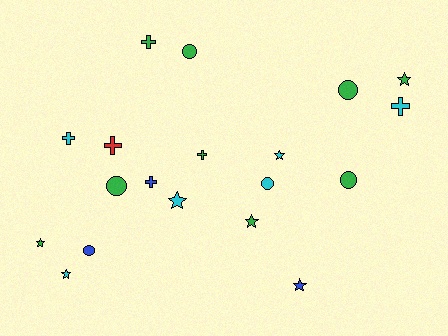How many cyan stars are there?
There are 3 cyan stars.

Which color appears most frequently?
Green, with 9 objects.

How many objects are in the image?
There are 19 objects.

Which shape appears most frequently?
Star, with 7 objects.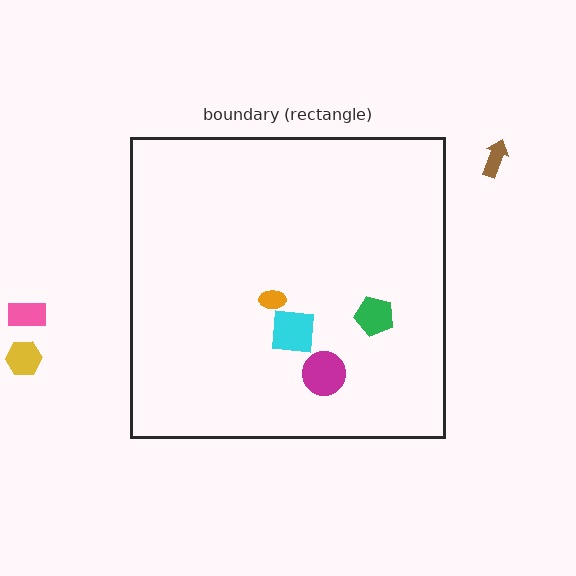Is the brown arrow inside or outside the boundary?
Outside.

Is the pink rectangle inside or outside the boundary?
Outside.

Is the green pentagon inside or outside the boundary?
Inside.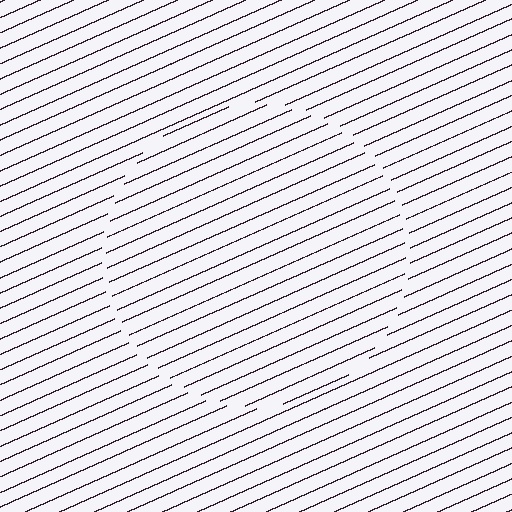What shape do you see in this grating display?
An illusory circle. The interior of the shape contains the same grating, shifted by half a period — the contour is defined by the phase discontinuity where line-ends from the inner and outer gratings abut.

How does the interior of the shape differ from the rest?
The interior of the shape contains the same grating, shifted by half a period — the contour is defined by the phase discontinuity where line-ends from the inner and outer gratings abut.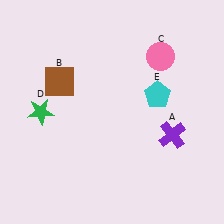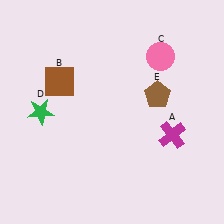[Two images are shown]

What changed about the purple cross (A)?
In Image 1, A is purple. In Image 2, it changed to magenta.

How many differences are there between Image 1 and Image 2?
There are 2 differences between the two images.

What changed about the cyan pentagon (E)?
In Image 1, E is cyan. In Image 2, it changed to brown.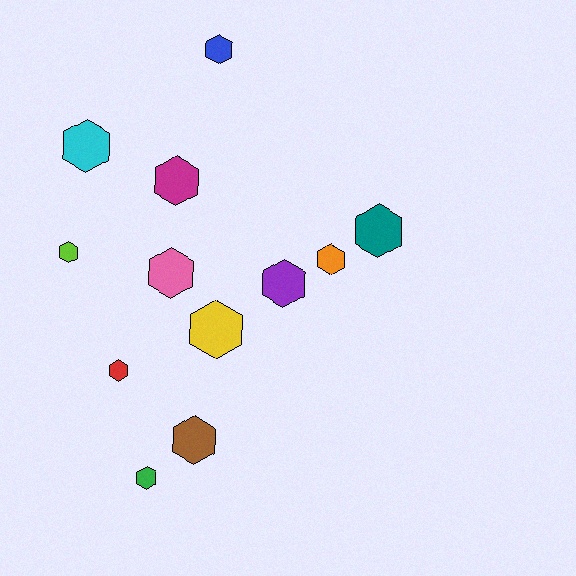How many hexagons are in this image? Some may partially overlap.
There are 12 hexagons.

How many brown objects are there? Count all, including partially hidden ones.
There is 1 brown object.